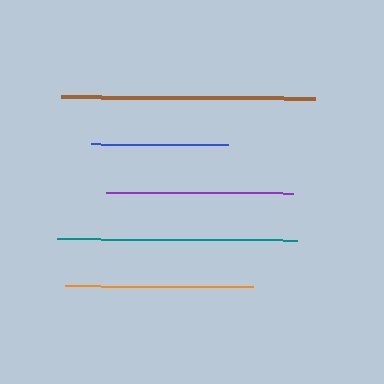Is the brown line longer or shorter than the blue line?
The brown line is longer than the blue line.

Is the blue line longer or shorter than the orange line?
The orange line is longer than the blue line.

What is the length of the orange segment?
The orange segment is approximately 187 pixels long.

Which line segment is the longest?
The brown line is the longest at approximately 254 pixels.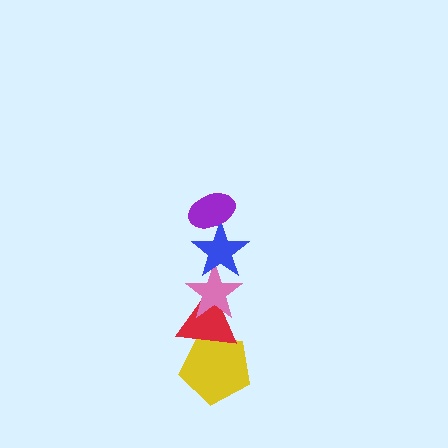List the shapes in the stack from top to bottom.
From top to bottom: the purple ellipse, the blue star, the pink star, the red triangle, the yellow pentagon.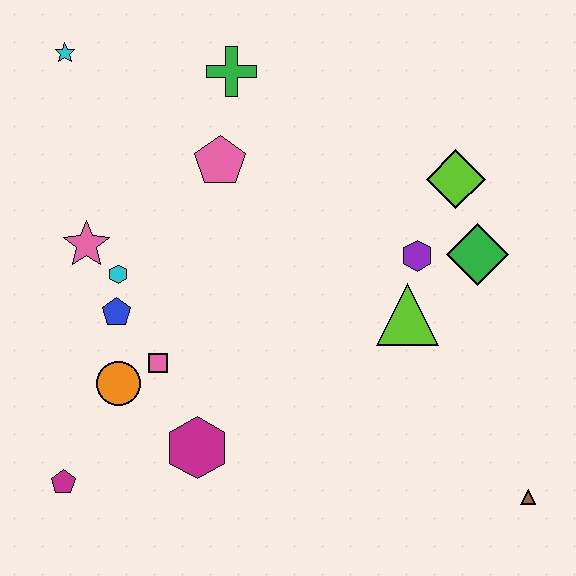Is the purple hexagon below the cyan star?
Yes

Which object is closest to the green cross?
The pink pentagon is closest to the green cross.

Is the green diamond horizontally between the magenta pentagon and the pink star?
No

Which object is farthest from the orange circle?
The brown triangle is farthest from the orange circle.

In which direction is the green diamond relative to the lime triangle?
The green diamond is to the right of the lime triangle.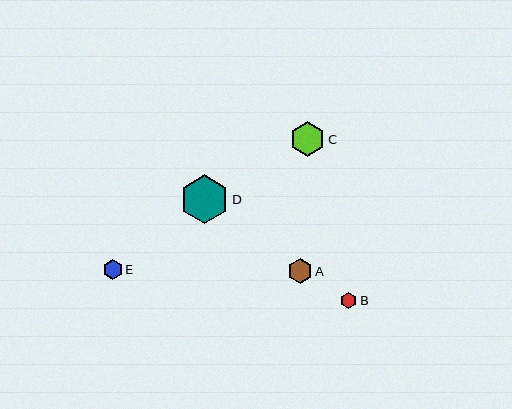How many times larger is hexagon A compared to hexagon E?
Hexagon A is approximately 1.3 times the size of hexagon E.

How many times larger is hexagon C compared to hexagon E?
Hexagon C is approximately 1.8 times the size of hexagon E.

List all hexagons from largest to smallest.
From largest to smallest: D, C, A, E, B.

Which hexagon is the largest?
Hexagon D is the largest with a size of approximately 49 pixels.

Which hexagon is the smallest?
Hexagon B is the smallest with a size of approximately 16 pixels.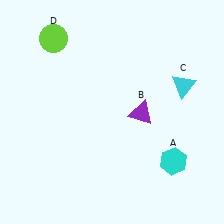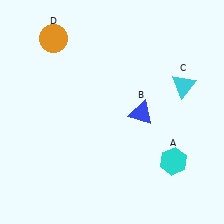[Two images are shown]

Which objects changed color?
B changed from purple to blue. D changed from lime to orange.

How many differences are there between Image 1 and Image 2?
There are 2 differences between the two images.